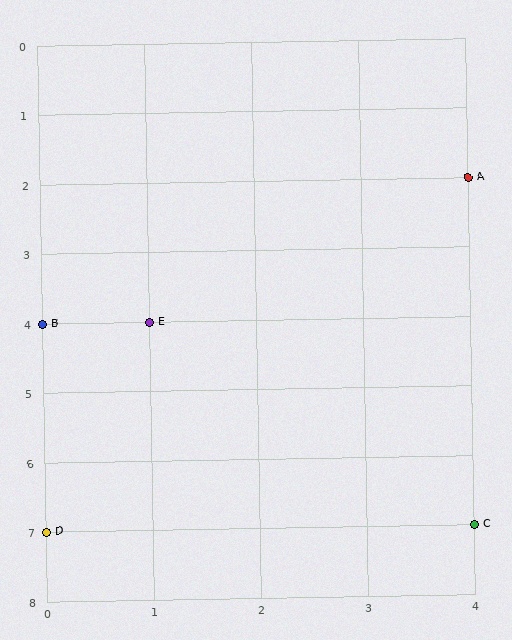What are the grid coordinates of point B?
Point B is at grid coordinates (0, 4).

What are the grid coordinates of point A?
Point A is at grid coordinates (4, 2).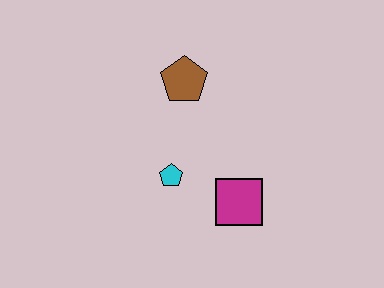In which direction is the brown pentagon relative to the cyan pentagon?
The brown pentagon is above the cyan pentagon.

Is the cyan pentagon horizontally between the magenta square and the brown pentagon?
No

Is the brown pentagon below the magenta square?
No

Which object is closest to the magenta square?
The cyan pentagon is closest to the magenta square.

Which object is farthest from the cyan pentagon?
The brown pentagon is farthest from the cyan pentagon.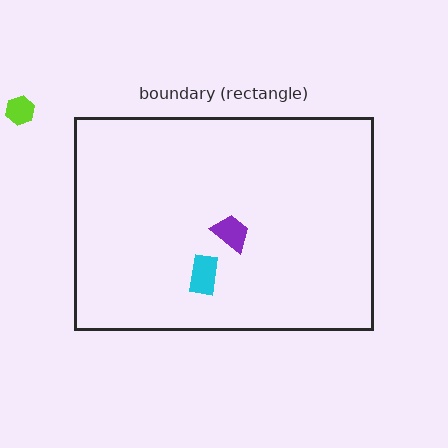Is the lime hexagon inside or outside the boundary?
Outside.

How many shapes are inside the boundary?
2 inside, 1 outside.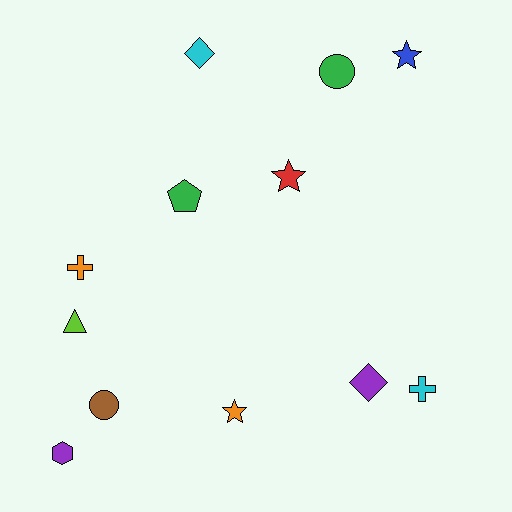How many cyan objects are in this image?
There are 2 cyan objects.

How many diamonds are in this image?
There are 2 diamonds.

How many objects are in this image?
There are 12 objects.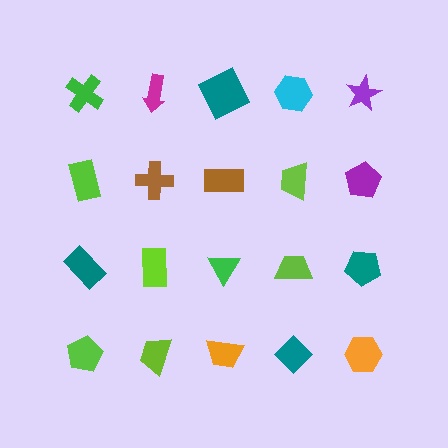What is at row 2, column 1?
A lime rectangle.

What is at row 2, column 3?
A brown rectangle.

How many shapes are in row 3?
5 shapes.